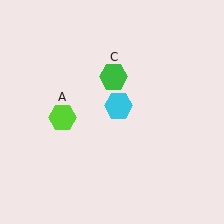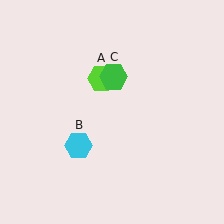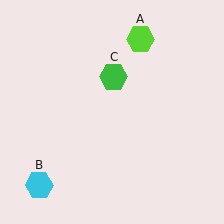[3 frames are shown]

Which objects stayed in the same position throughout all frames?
Green hexagon (object C) remained stationary.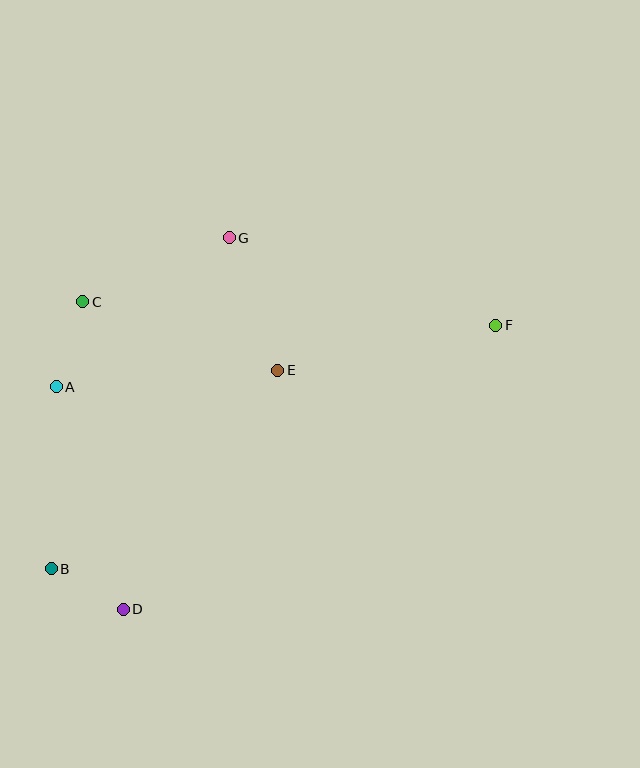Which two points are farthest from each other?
Points B and F are farthest from each other.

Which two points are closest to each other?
Points B and D are closest to each other.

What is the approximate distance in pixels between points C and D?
The distance between C and D is approximately 310 pixels.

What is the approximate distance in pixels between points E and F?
The distance between E and F is approximately 223 pixels.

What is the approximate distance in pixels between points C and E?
The distance between C and E is approximately 207 pixels.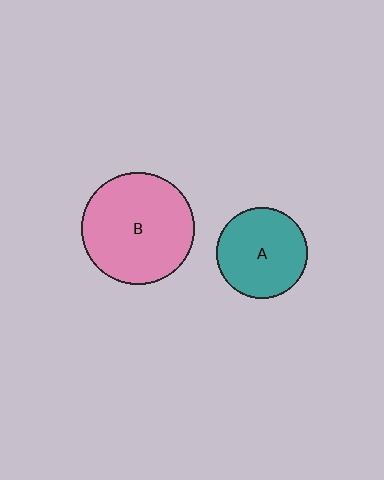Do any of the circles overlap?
No, none of the circles overlap.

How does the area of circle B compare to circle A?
Approximately 1.5 times.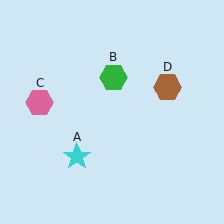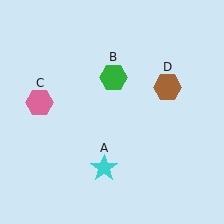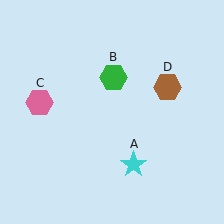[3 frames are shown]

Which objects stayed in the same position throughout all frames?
Green hexagon (object B) and pink hexagon (object C) and brown hexagon (object D) remained stationary.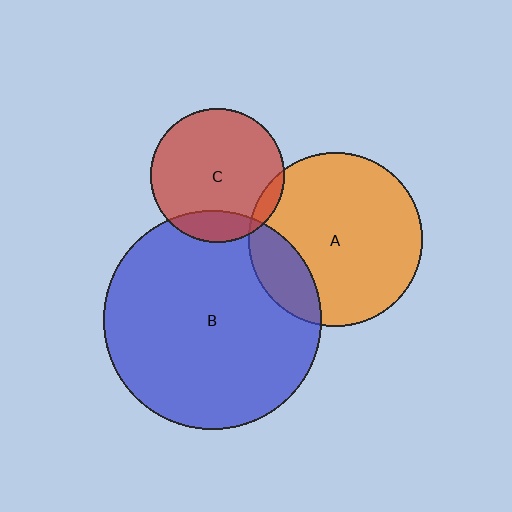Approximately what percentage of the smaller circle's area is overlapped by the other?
Approximately 20%.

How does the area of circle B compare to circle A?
Approximately 1.6 times.